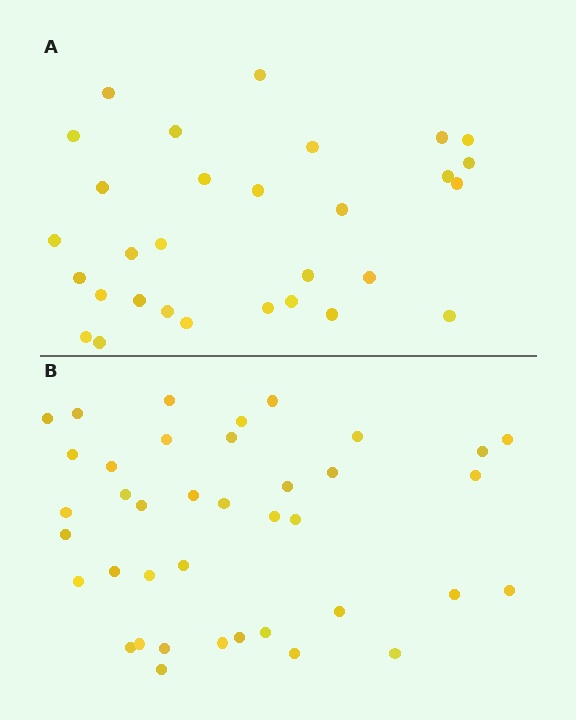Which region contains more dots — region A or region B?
Region B (the bottom region) has more dots.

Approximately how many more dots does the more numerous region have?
Region B has roughly 8 or so more dots than region A.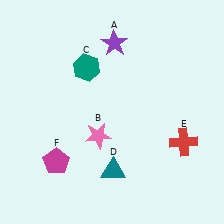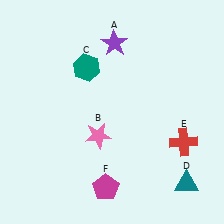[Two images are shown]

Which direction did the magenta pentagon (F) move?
The magenta pentagon (F) moved right.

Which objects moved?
The objects that moved are: the teal triangle (D), the magenta pentagon (F).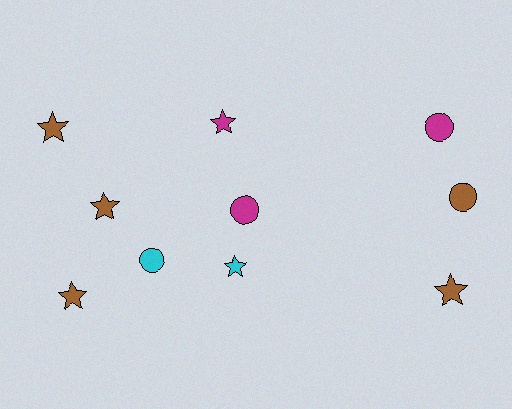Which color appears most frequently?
Brown, with 5 objects.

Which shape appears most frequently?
Star, with 6 objects.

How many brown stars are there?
There are 4 brown stars.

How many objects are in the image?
There are 10 objects.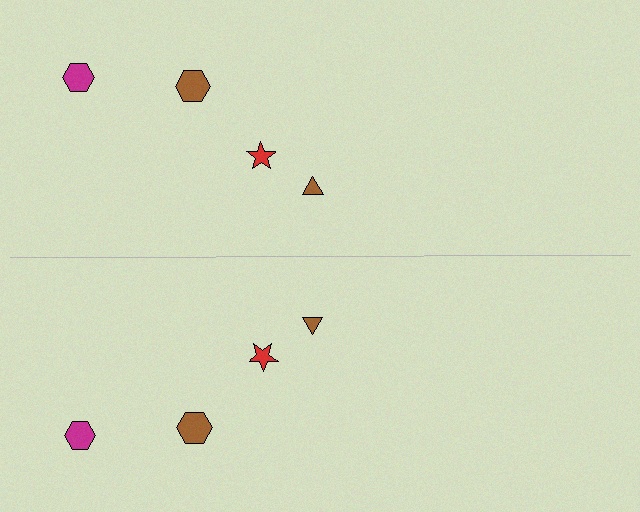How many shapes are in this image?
There are 8 shapes in this image.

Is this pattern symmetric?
Yes, this pattern has bilateral (reflection) symmetry.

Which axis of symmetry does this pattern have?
The pattern has a horizontal axis of symmetry running through the center of the image.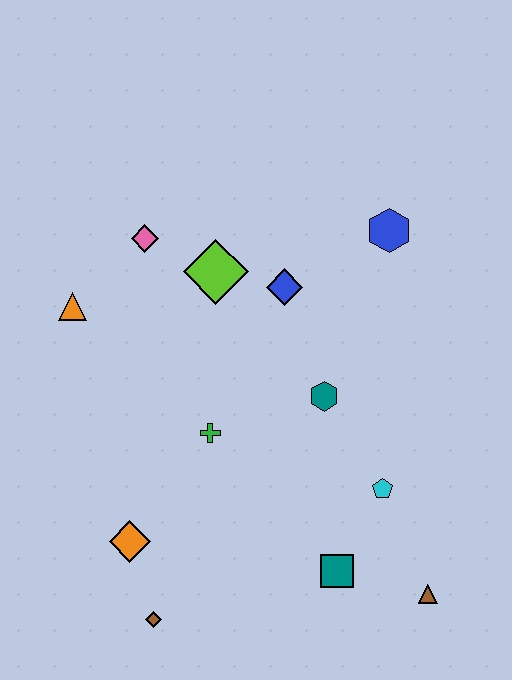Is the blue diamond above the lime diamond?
No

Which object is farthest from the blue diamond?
The brown diamond is farthest from the blue diamond.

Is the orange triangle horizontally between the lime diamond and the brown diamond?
No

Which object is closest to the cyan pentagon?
The teal square is closest to the cyan pentagon.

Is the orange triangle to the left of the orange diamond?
Yes